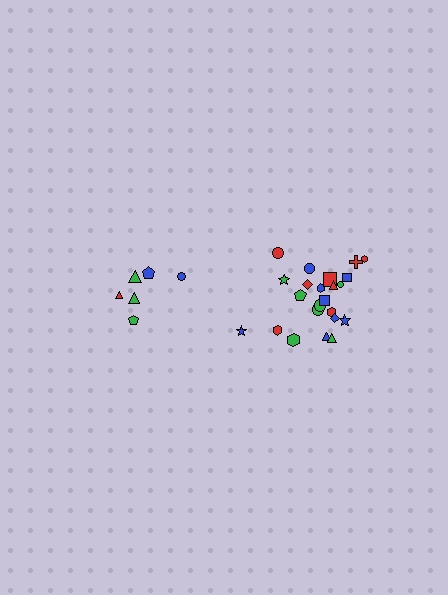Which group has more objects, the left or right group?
The right group.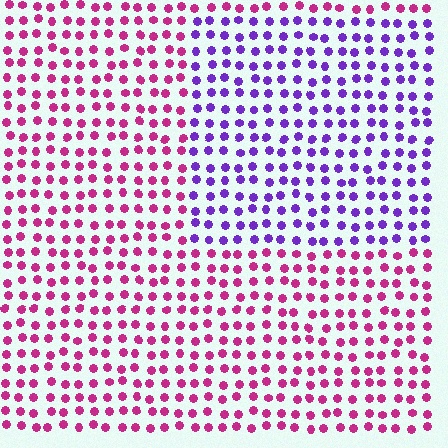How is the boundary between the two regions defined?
The boundary is defined purely by a slight shift in hue (about 55 degrees). Spacing, size, and orientation are identical on both sides.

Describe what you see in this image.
The image is filled with small magenta elements in a uniform arrangement. A rectangle-shaped region is visible where the elements are tinted to a slightly different hue, forming a subtle color boundary.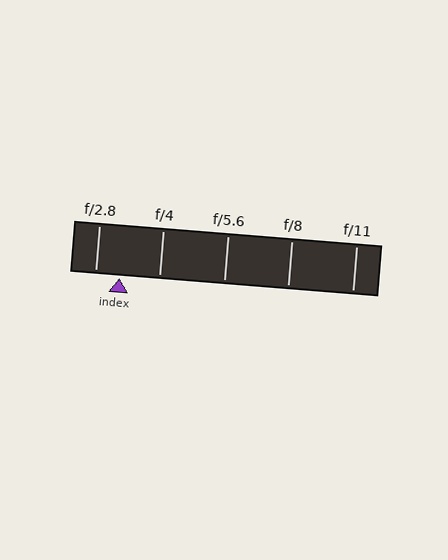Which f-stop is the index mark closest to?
The index mark is closest to f/2.8.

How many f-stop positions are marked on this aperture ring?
There are 5 f-stop positions marked.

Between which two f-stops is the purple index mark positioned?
The index mark is between f/2.8 and f/4.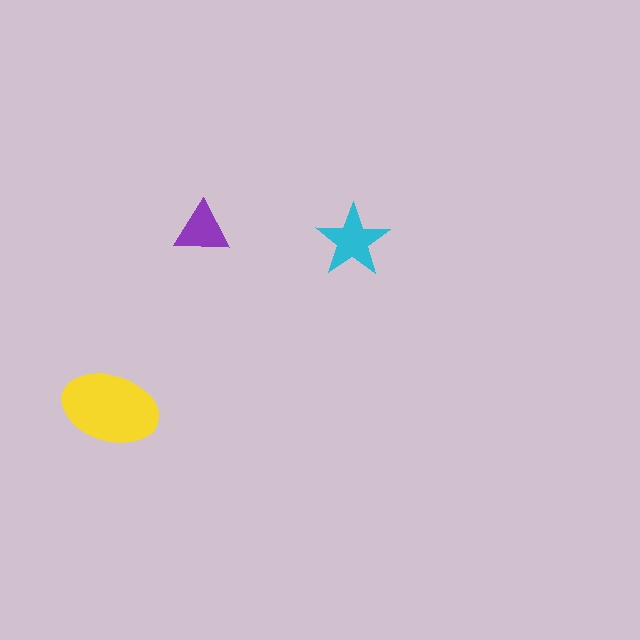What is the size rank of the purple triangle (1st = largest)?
3rd.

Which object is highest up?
The purple triangle is topmost.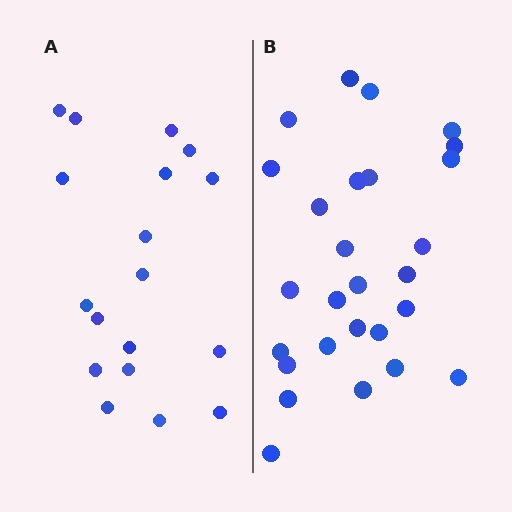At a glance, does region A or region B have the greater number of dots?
Region B (the right region) has more dots.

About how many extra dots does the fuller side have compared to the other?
Region B has roughly 8 or so more dots than region A.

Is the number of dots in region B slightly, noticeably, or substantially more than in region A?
Region B has substantially more. The ratio is roughly 1.5 to 1.